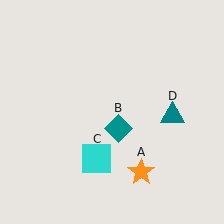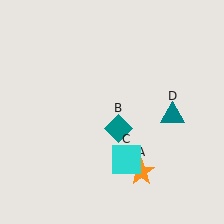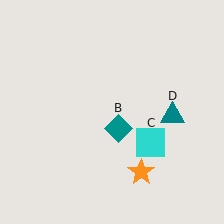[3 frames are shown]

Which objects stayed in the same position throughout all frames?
Orange star (object A) and teal diamond (object B) and teal triangle (object D) remained stationary.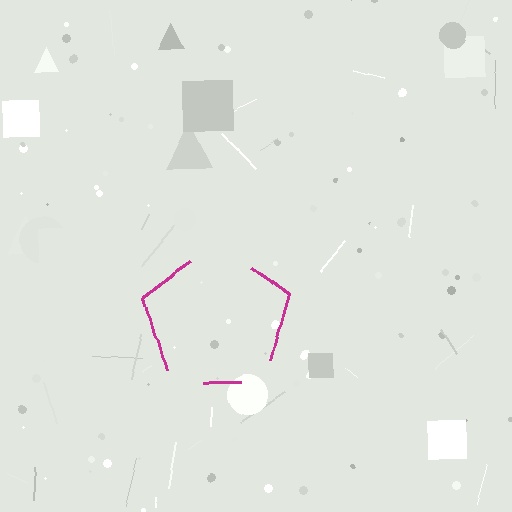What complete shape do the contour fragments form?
The contour fragments form a pentagon.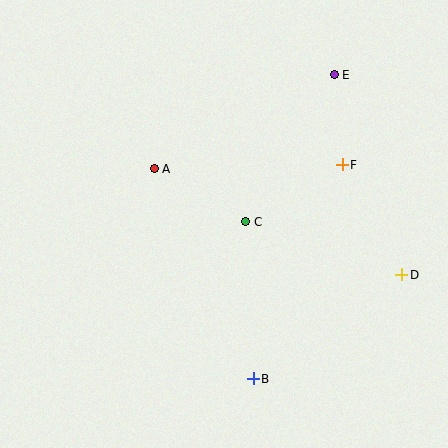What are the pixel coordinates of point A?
Point A is at (154, 169).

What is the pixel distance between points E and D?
The distance between E and D is 211 pixels.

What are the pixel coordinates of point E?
Point E is at (334, 75).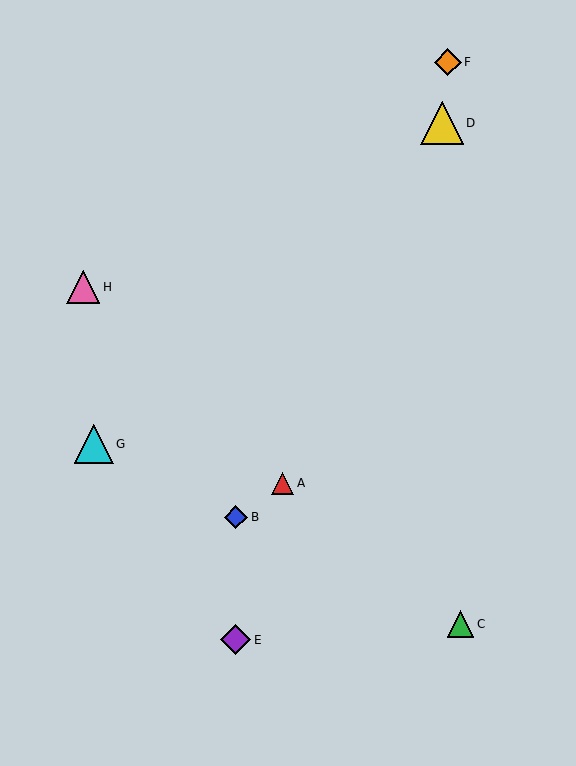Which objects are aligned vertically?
Objects B, E are aligned vertically.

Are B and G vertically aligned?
No, B is at x≈236 and G is at x≈94.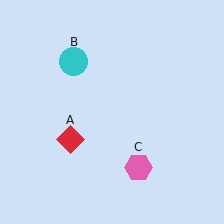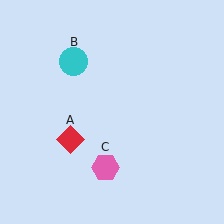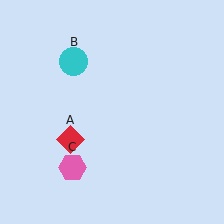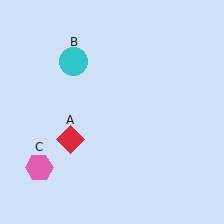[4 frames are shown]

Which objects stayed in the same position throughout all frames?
Red diamond (object A) and cyan circle (object B) remained stationary.